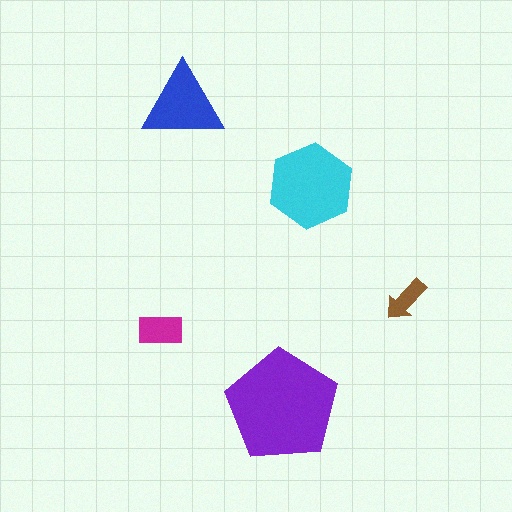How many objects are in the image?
There are 5 objects in the image.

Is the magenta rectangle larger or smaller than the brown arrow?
Larger.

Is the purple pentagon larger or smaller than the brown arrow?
Larger.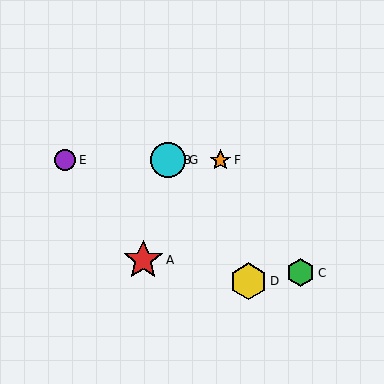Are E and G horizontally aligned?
Yes, both are at y≈160.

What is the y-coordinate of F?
Object F is at y≈160.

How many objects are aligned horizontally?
4 objects (B, E, F, G) are aligned horizontally.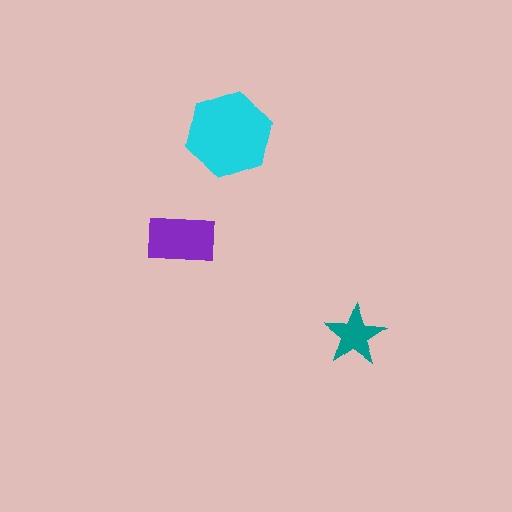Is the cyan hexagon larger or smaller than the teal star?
Larger.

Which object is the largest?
The cyan hexagon.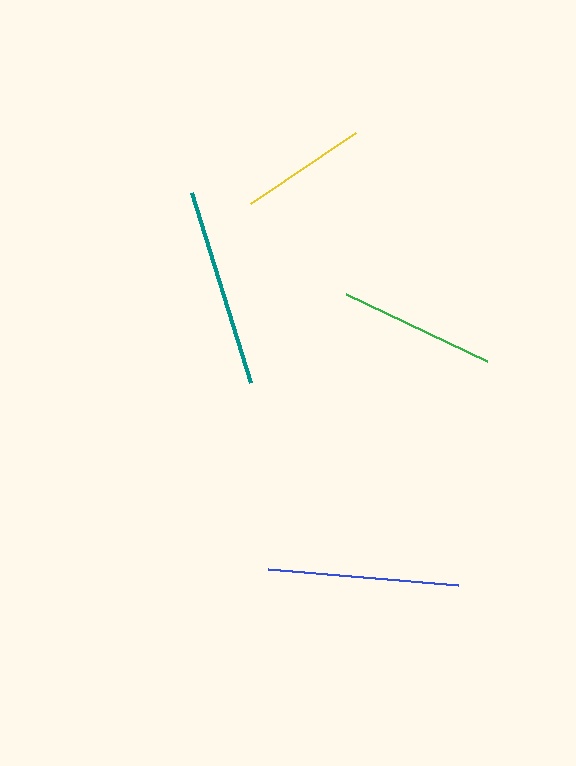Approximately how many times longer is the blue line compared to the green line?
The blue line is approximately 1.2 times the length of the green line.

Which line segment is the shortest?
The yellow line is the shortest at approximately 126 pixels.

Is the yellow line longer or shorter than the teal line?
The teal line is longer than the yellow line.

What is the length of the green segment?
The green segment is approximately 156 pixels long.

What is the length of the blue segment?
The blue segment is approximately 190 pixels long.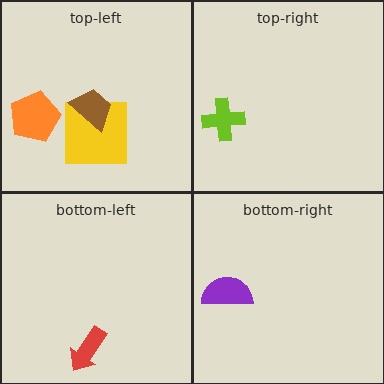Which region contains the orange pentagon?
The top-left region.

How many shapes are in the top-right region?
1.